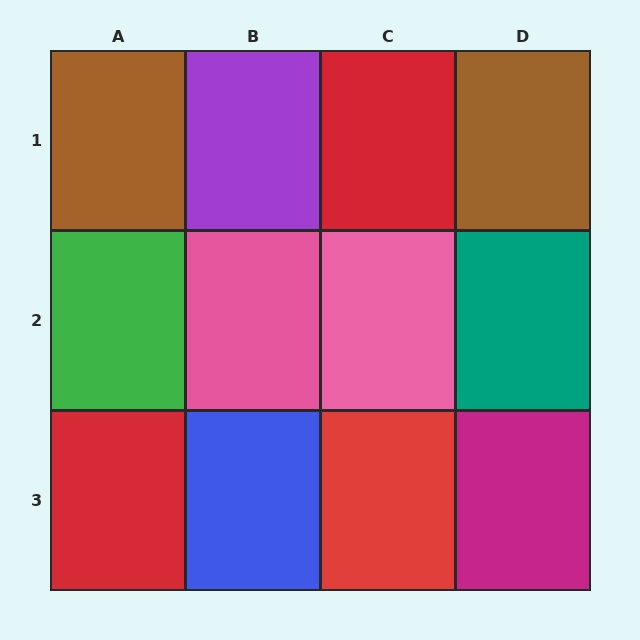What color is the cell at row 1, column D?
Brown.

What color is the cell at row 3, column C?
Red.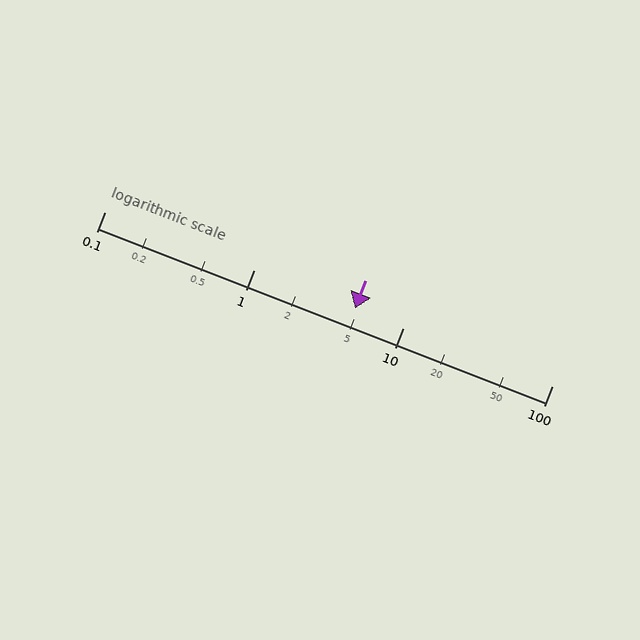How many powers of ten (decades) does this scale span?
The scale spans 3 decades, from 0.1 to 100.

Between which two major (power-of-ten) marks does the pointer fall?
The pointer is between 1 and 10.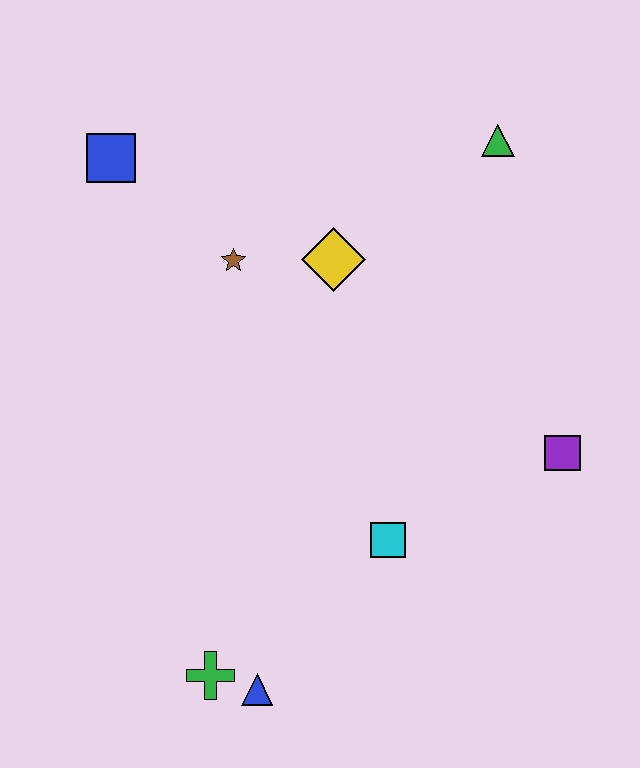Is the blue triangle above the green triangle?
No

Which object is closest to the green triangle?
The yellow diamond is closest to the green triangle.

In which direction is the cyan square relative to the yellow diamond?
The cyan square is below the yellow diamond.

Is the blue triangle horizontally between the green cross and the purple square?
Yes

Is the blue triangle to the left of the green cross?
No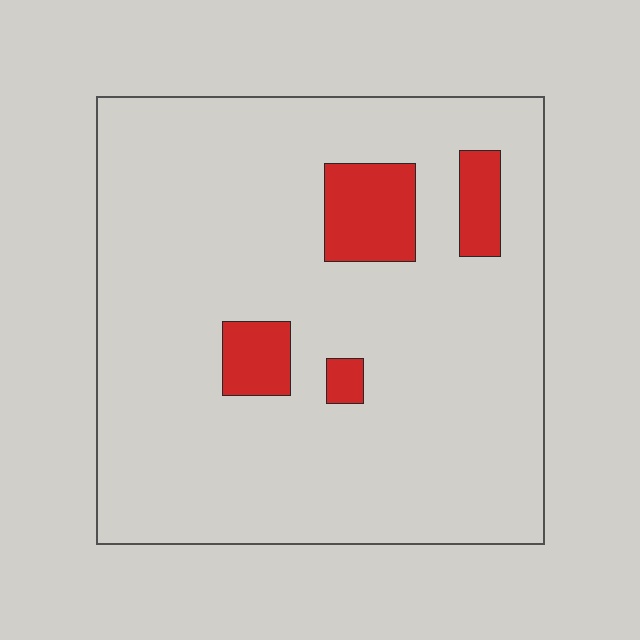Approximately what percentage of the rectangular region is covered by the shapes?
Approximately 10%.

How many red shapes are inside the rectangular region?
4.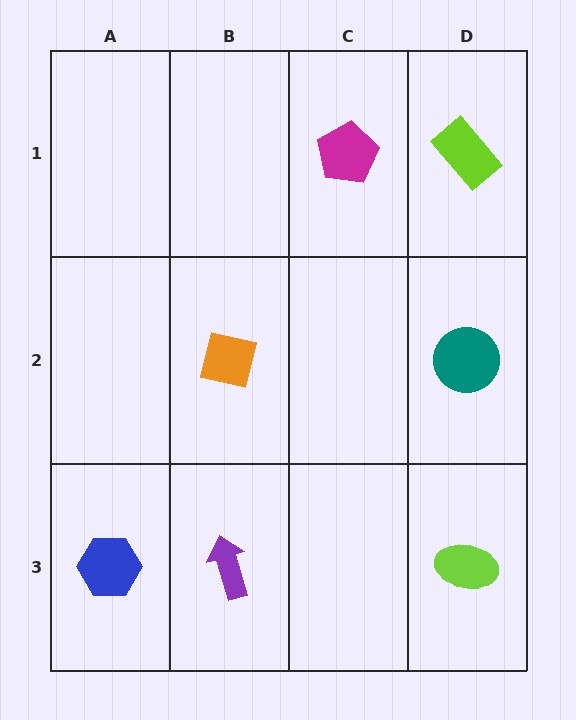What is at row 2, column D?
A teal circle.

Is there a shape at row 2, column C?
No, that cell is empty.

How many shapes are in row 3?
3 shapes.